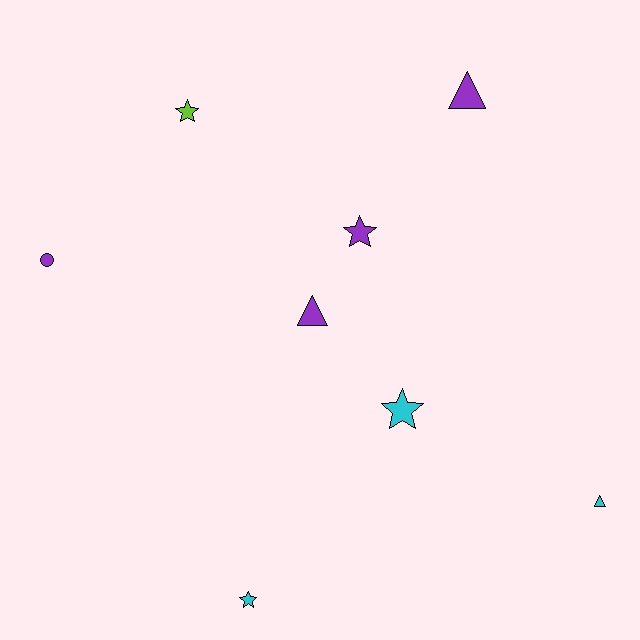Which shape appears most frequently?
Star, with 4 objects.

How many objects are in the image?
There are 8 objects.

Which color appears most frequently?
Purple, with 4 objects.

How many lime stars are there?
There is 1 lime star.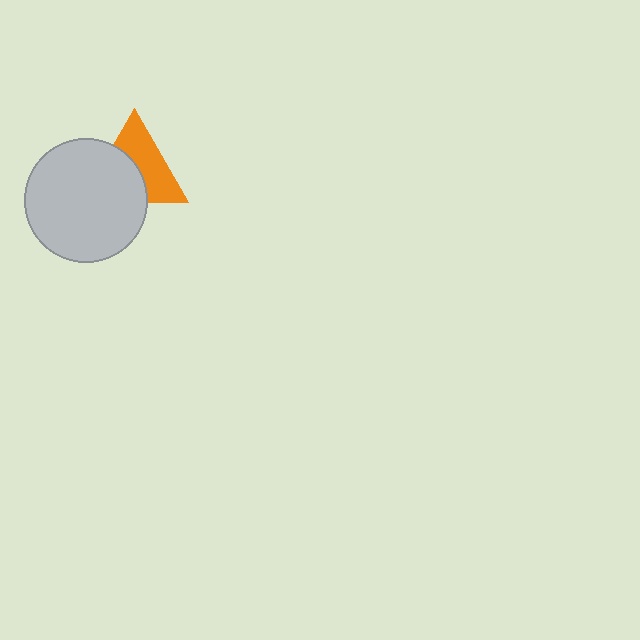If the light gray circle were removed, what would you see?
You would see the complete orange triangle.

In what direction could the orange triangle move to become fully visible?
The orange triangle could move toward the upper-right. That would shift it out from behind the light gray circle entirely.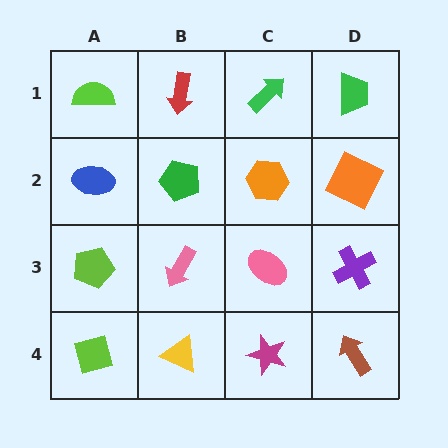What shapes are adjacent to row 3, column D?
An orange square (row 2, column D), a brown arrow (row 4, column D), a pink ellipse (row 3, column C).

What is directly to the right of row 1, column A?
A red arrow.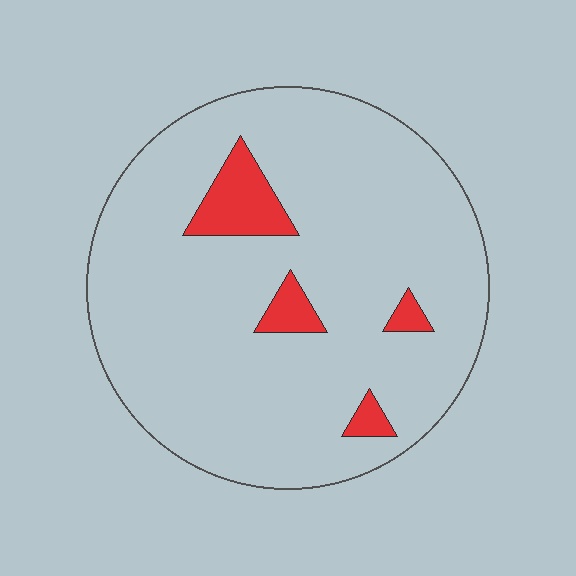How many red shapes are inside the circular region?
4.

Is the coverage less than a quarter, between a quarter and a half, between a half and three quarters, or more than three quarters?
Less than a quarter.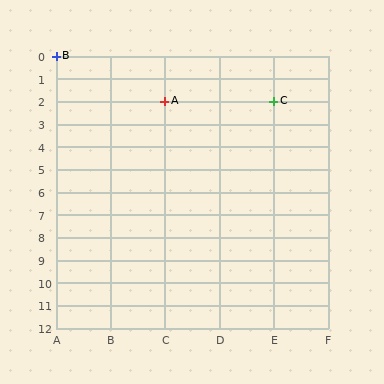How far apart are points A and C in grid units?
Points A and C are 2 columns apart.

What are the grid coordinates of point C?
Point C is at grid coordinates (E, 2).